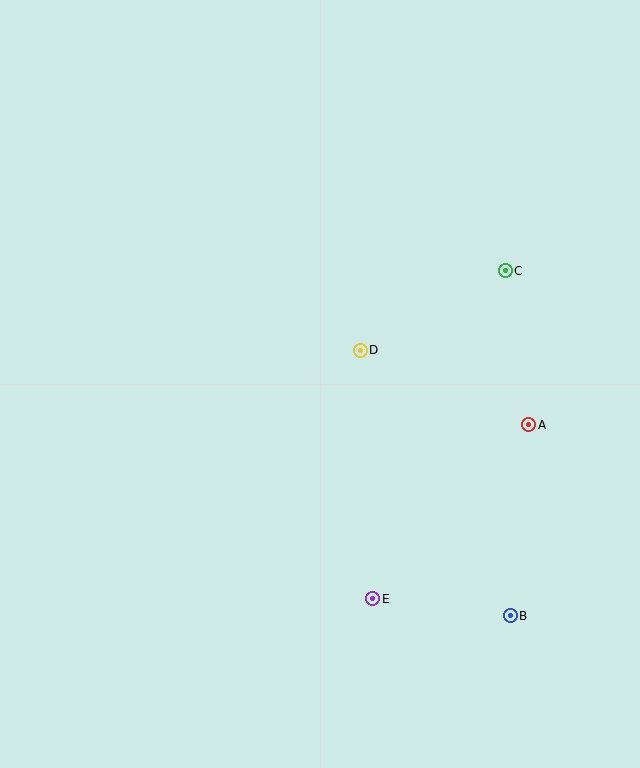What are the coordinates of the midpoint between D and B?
The midpoint between D and B is at (435, 483).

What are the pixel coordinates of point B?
Point B is at (510, 616).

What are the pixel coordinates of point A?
Point A is at (529, 425).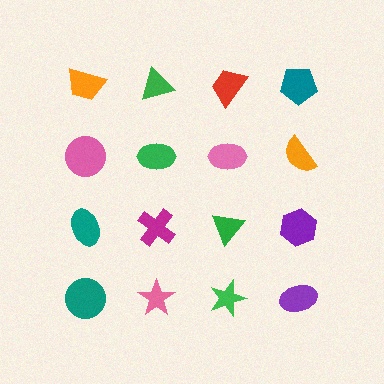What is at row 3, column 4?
A purple hexagon.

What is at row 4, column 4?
A purple ellipse.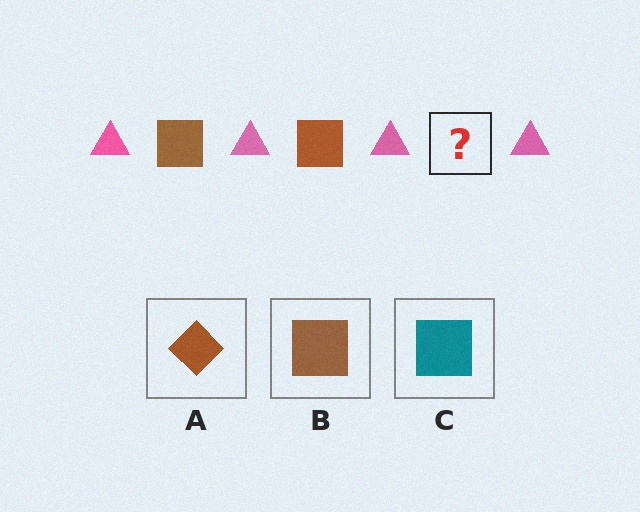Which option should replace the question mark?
Option B.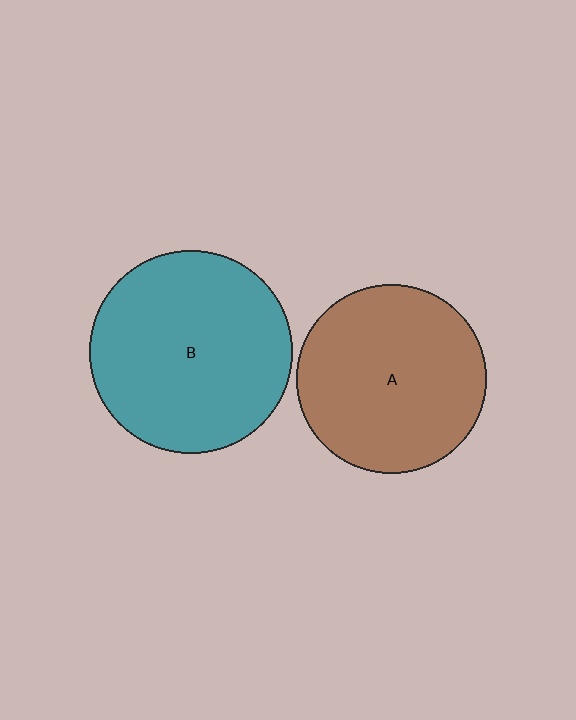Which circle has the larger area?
Circle B (teal).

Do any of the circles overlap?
No, none of the circles overlap.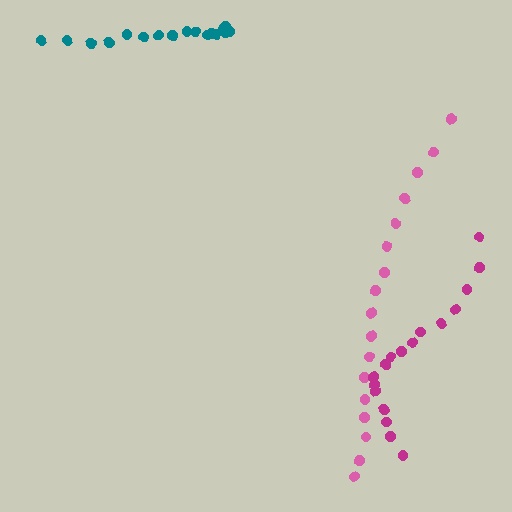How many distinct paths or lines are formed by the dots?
There are 3 distinct paths.